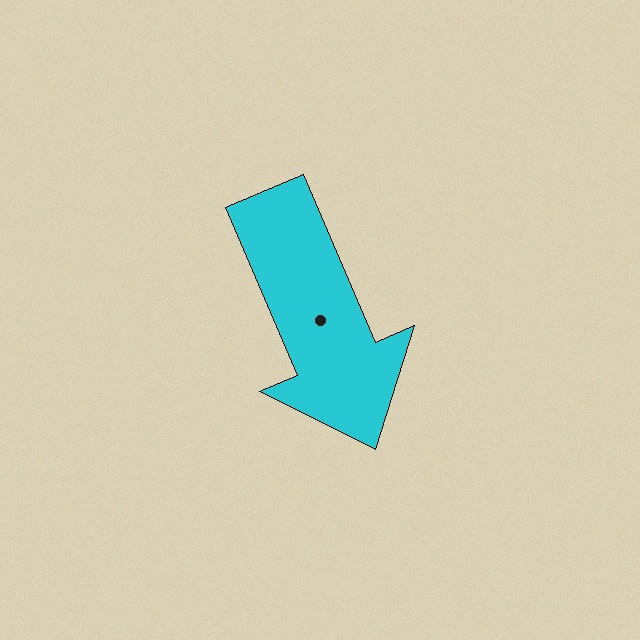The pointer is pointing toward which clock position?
Roughly 5 o'clock.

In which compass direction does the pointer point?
Southeast.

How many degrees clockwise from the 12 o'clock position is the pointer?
Approximately 157 degrees.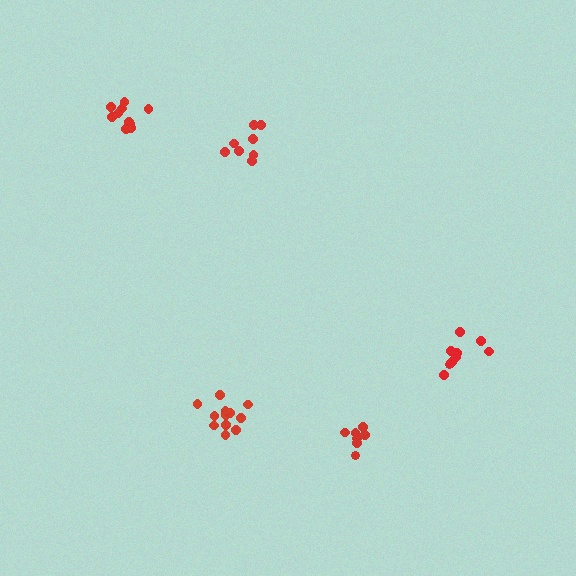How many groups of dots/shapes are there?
There are 5 groups.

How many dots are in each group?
Group 1: 12 dots, Group 2: 9 dots, Group 3: 7 dots, Group 4: 9 dots, Group 5: 10 dots (47 total).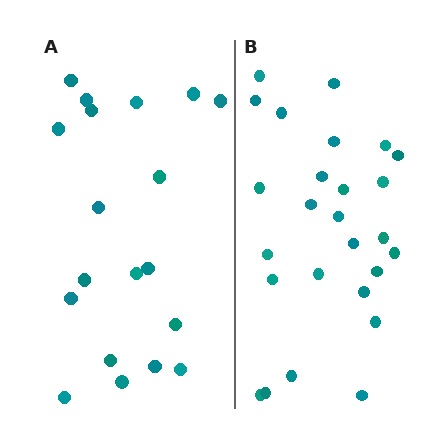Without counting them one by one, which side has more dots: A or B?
Region B (the right region) has more dots.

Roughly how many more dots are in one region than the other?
Region B has roughly 8 or so more dots than region A.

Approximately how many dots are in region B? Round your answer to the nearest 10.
About 30 dots. (The exact count is 26, which rounds to 30.)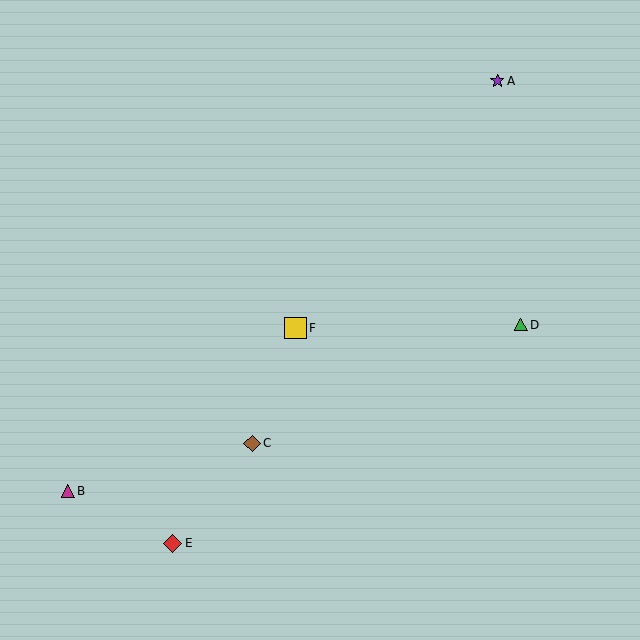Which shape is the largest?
The yellow square (labeled F) is the largest.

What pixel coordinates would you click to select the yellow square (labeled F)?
Click at (295, 328) to select the yellow square F.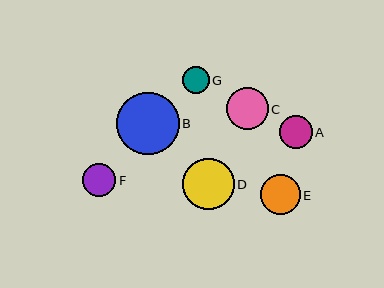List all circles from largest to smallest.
From largest to smallest: B, D, C, E, F, A, G.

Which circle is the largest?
Circle B is the largest with a size of approximately 62 pixels.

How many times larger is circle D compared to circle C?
Circle D is approximately 1.2 times the size of circle C.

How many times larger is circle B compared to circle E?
Circle B is approximately 1.6 times the size of circle E.